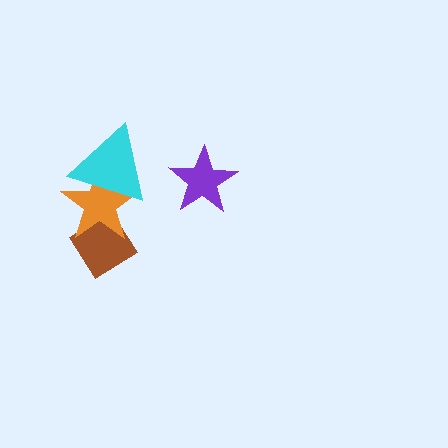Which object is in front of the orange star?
The cyan triangle is in front of the orange star.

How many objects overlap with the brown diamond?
1 object overlaps with the brown diamond.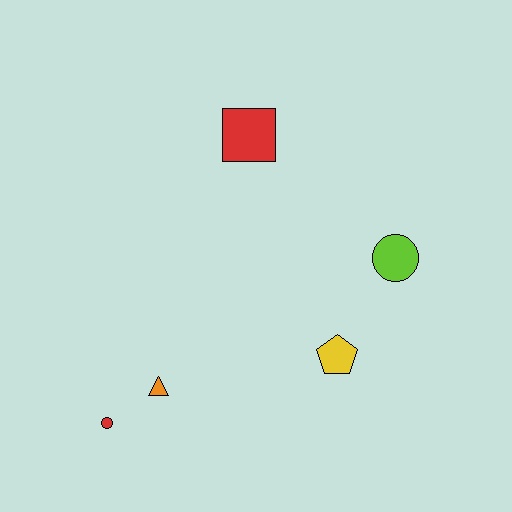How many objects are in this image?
There are 5 objects.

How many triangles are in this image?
There is 1 triangle.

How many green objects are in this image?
There are no green objects.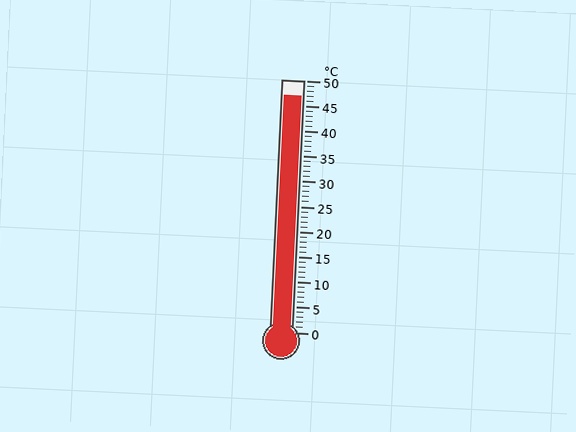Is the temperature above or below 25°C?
The temperature is above 25°C.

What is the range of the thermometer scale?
The thermometer scale ranges from 0°C to 50°C.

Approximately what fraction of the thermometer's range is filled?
The thermometer is filled to approximately 95% of its range.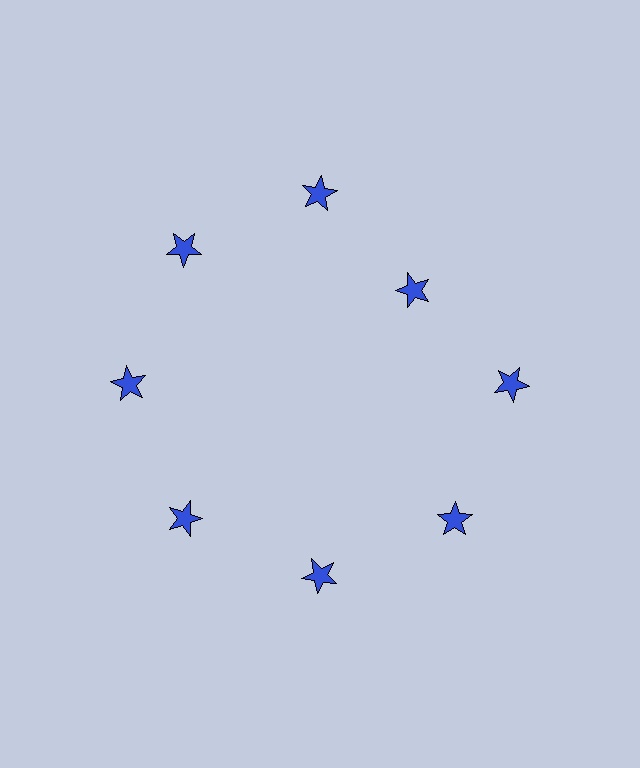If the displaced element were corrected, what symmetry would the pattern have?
It would have 8-fold rotational symmetry — the pattern would map onto itself every 45 degrees.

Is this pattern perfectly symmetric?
No. The 8 blue stars are arranged in a ring, but one element near the 2 o'clock position is pulled inward toward the center, breaking the 8-fold rotational symmetry.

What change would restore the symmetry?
The symmetry would be restored by moving it outward, back onto the ring so that all 8 stars sit at equal angles and equal distance from the center.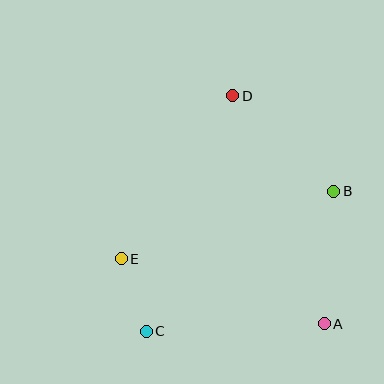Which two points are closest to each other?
Points C and E are closest to each other.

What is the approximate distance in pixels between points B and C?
The distance between B and C is approximately 234 pixels.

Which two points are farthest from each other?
Points C and D are farthest from each other.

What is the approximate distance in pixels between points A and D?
The distance between A and D is approximately 246 pixels.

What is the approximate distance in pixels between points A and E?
The distance between A and E is approximately 213 pixels.